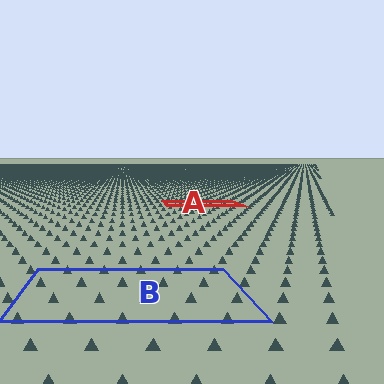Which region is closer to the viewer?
Region B is closer. The texture elements there are larger and more spread out.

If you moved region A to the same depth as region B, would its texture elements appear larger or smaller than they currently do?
They would appear larger. At a closer depth, the same texture elements are projected at a bigger on-screen size.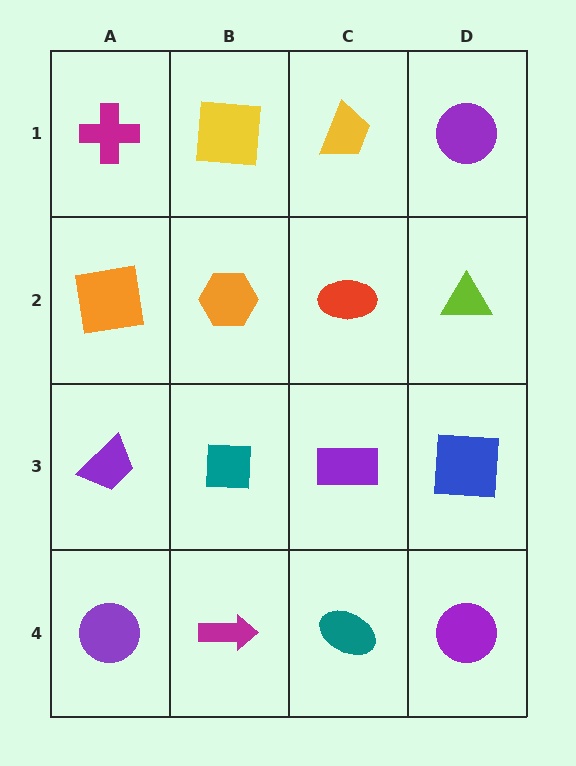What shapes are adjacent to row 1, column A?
An orange square (row 2, column A), a yellow square (row 1, column B).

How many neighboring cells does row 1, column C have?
3.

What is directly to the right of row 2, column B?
A red ellipse.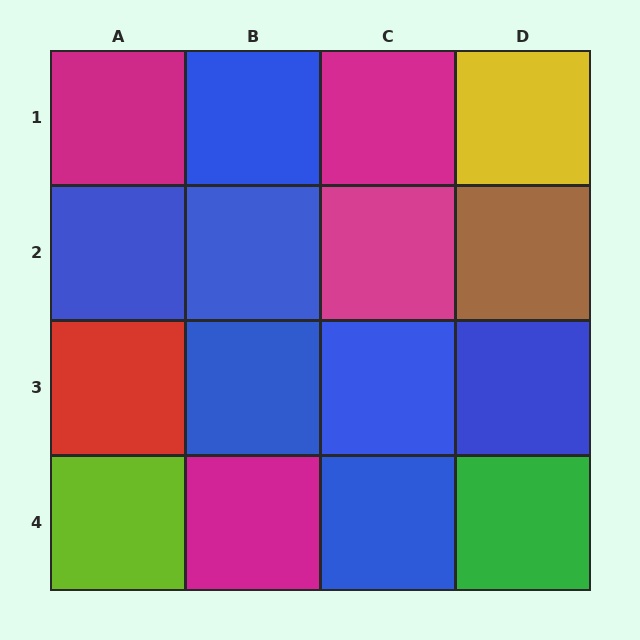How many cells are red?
1 cell is red.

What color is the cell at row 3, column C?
Blue.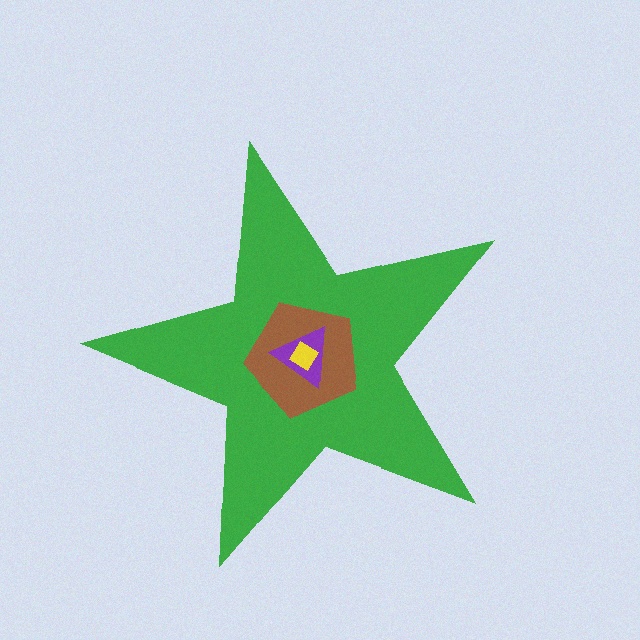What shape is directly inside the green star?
The brown pentagon.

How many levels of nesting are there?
4.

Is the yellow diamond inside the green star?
Yes.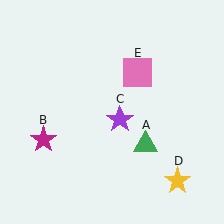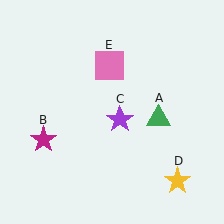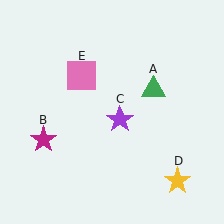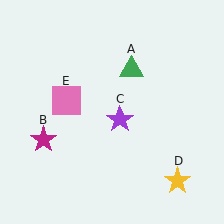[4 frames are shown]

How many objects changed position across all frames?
2 objects changed position: green triangle (object A), pink square (object E).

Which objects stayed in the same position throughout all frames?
Magenta star (object B) and purple star (object C) and yellow star (object D) remained stationary.